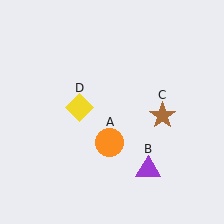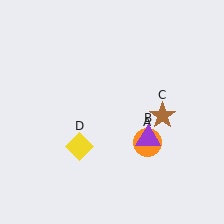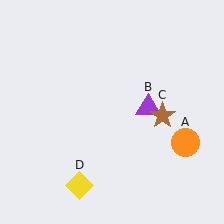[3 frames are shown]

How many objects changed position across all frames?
3 objects changed position: orange circle (object A), purple triangle (object B), yellow diamond (object D).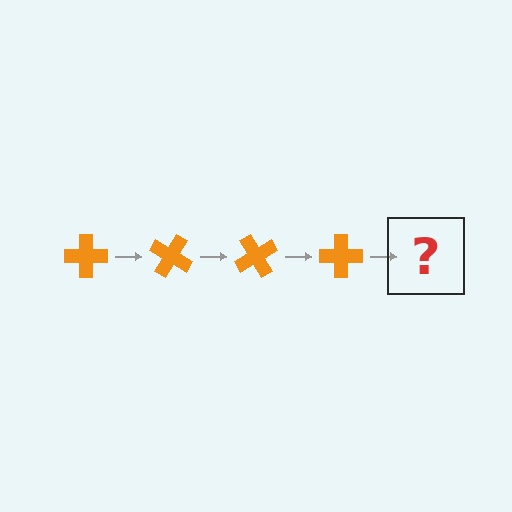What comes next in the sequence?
The next element should be an orange cross rotated 120 degrees.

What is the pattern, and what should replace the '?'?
The pattern is that the cross rotates 30 degrees each step. The '?' should be an orange cross rotated 120 degrees.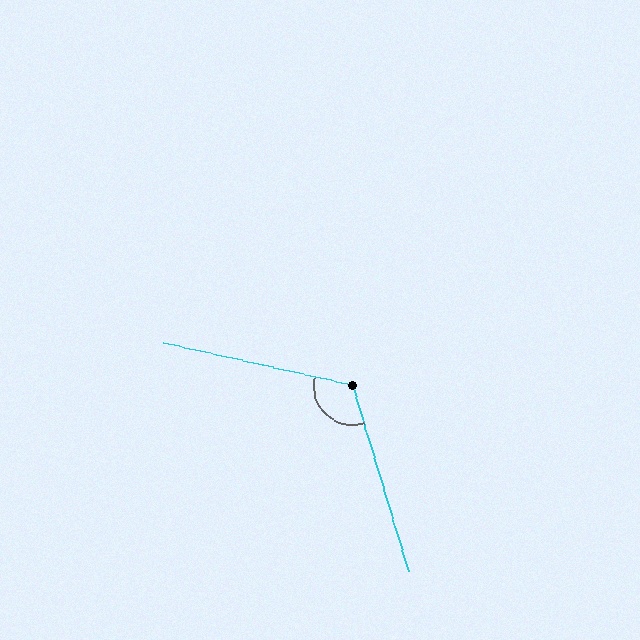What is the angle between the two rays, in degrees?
Approximately 120 degrees.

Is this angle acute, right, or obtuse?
It is obtuse.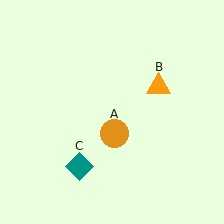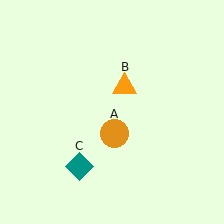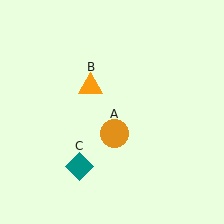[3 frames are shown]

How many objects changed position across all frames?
1 object changed position: orange triangle (object B).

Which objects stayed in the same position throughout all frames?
Orange circle (object A) and teal diamond (object C) remained stationary.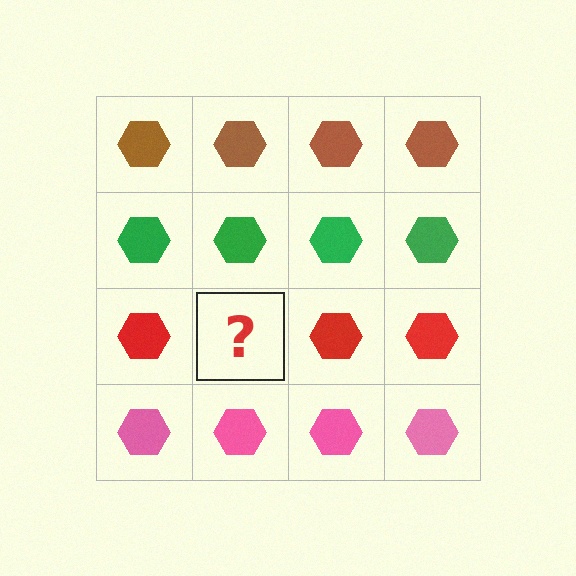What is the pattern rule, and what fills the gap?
The rule is that each row has a consistent color. The gap should be filled with a red hexagon.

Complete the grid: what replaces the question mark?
The question mark should be replaced with a red hexagon.